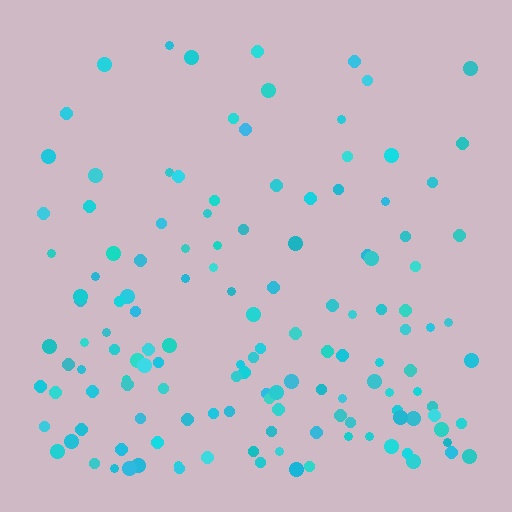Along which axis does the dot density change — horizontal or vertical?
Vertical.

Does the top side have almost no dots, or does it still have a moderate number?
Still a moderate number, just noticeably fewer than the bottom.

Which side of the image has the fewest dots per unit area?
The top.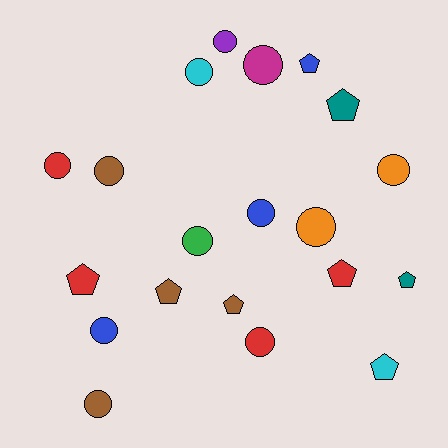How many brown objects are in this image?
There are 4 brown objects.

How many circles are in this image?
There are 12 circles.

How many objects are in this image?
There are 20 objects.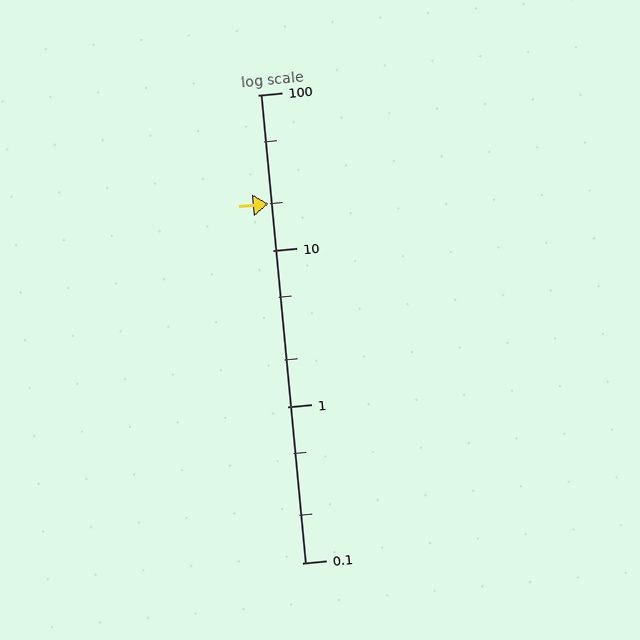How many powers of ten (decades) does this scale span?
The scale spans 3 decades, from 0.1 to 100.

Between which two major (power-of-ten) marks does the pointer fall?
The pointer is between 10 and 100.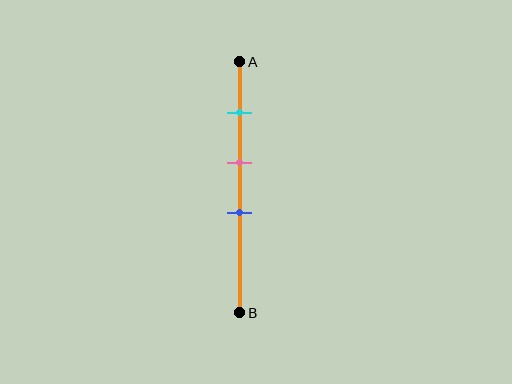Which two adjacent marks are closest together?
The pink and blue marks are the closest adjacent pair.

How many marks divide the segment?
There are 3 marks dividing the segment.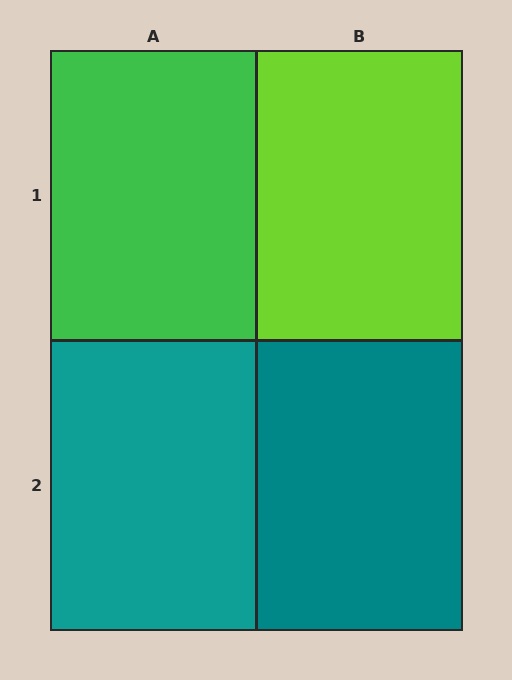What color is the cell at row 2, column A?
Teal.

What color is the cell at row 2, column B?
Teal.